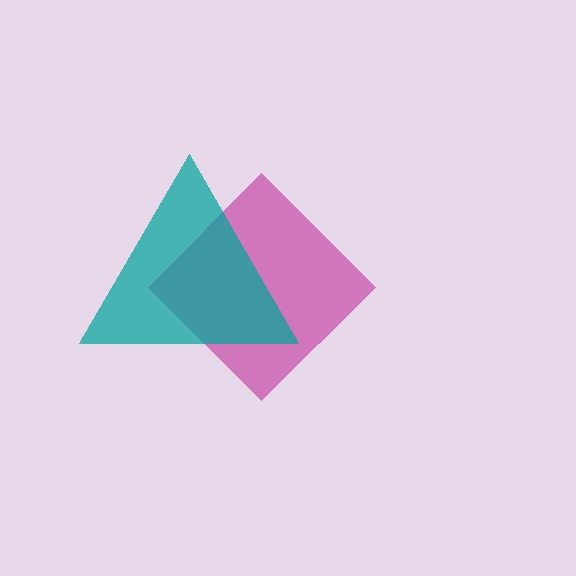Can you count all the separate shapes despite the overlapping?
Yes, there are 2 separate shapes.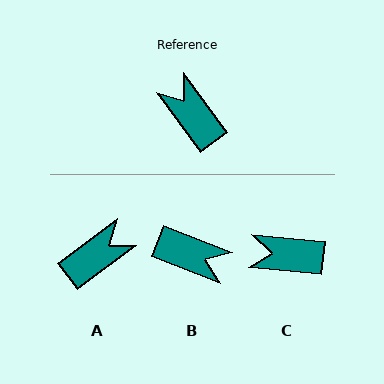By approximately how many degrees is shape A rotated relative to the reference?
Approximately 90 degrees clockwise.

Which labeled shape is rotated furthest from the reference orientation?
B, about 149 degrees away.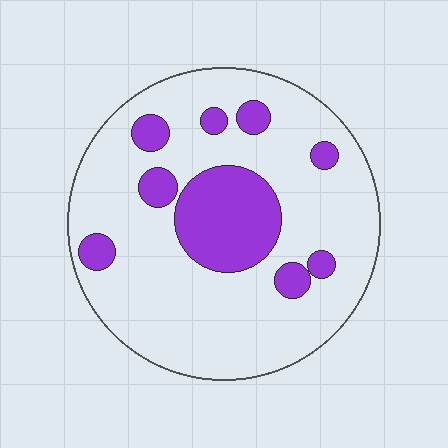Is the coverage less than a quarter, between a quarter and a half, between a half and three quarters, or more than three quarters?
Less than a quarter.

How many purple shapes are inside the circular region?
9.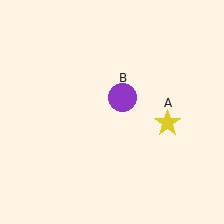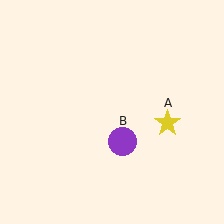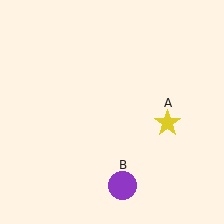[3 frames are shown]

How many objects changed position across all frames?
1 object changed position: purple circle (object B).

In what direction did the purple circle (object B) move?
The purple circle (object B) moved down.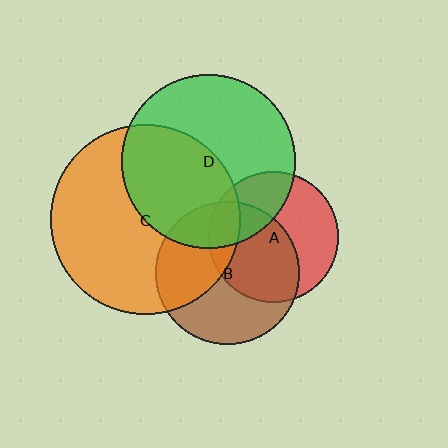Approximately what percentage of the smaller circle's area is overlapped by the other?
Approximately 20%.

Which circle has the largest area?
Circle C (orange).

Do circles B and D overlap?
Yes.